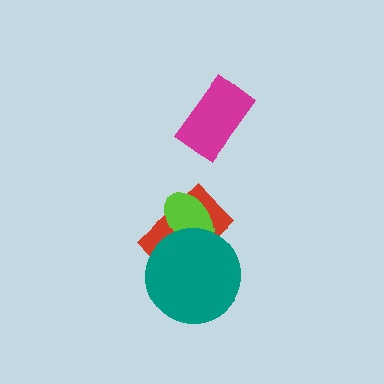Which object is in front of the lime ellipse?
The teal circle is in front of the lime ellipse.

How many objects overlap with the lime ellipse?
2 objects overlap with the lime ellipse.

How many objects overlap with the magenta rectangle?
0 objects overlap with the magenta rectangle.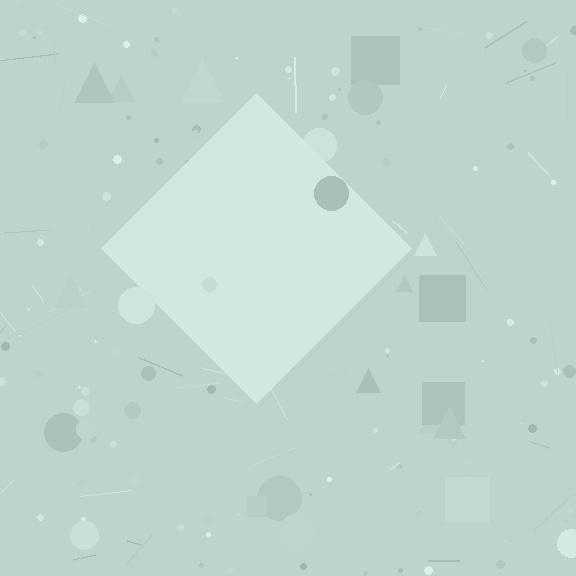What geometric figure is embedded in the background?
A diamond is embedded in the background.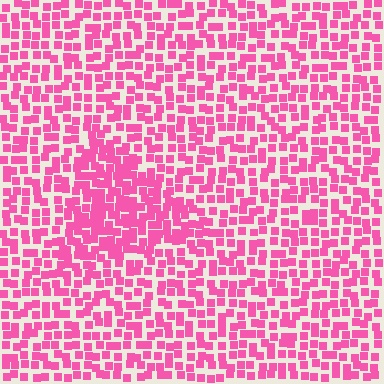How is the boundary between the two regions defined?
The boundary is defined by a change in element density (approximately 1.6x ratio). All elements are the same color, size, and shape.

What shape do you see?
I see a triangle.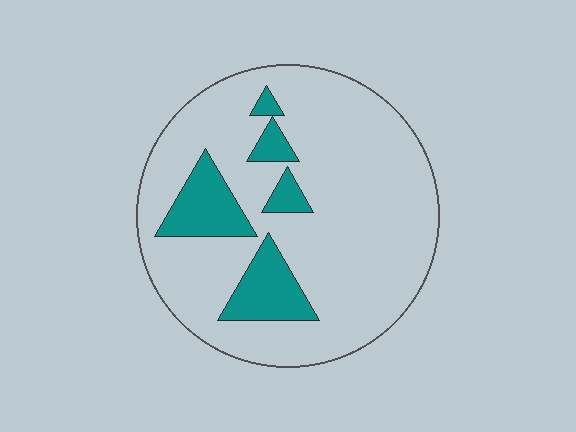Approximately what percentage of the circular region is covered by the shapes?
Approximately 15%.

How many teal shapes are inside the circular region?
5.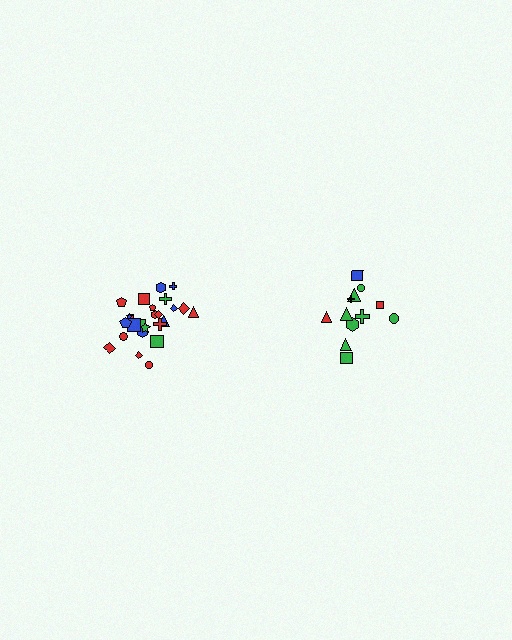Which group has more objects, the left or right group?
The left group.